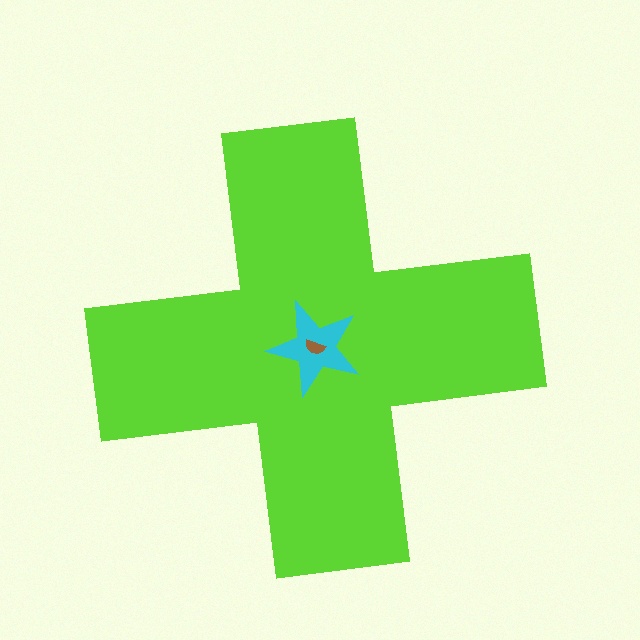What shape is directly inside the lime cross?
The cyan star.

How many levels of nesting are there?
3.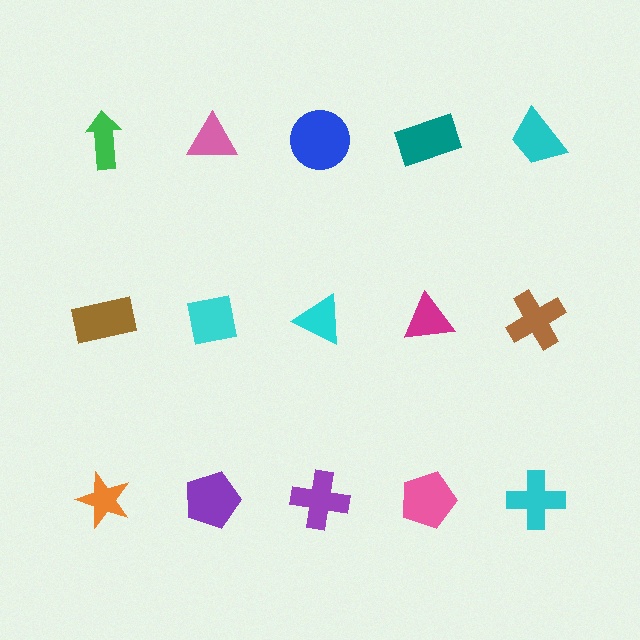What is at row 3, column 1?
An orange star.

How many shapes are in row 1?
5 shapes.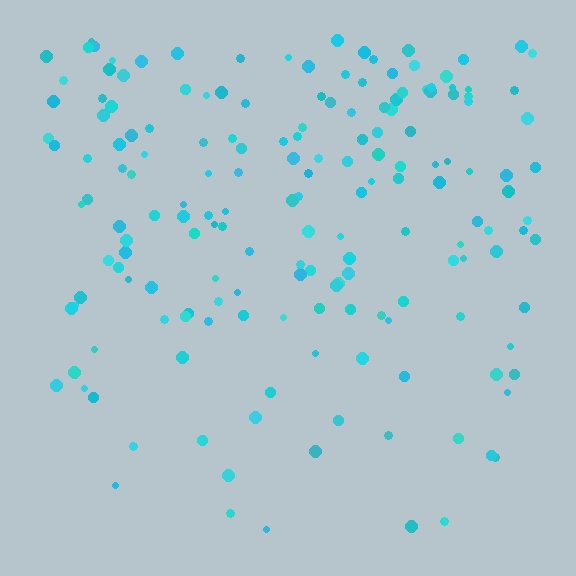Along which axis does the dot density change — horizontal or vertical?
Vertical.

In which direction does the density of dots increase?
From bottom to top, with the top side densest.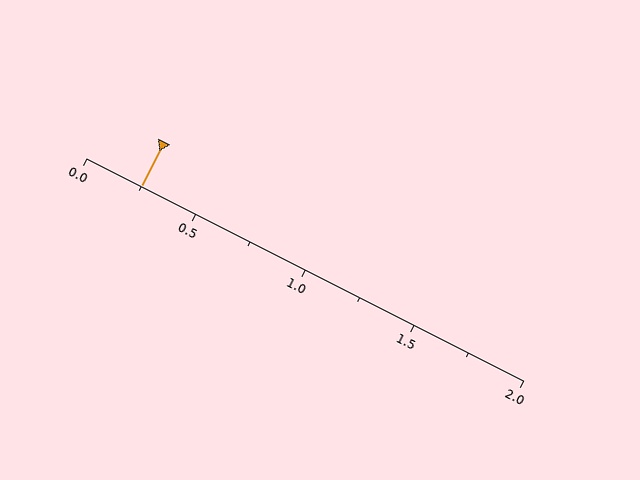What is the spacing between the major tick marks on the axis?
The major ticks are spaced 0.5 apart.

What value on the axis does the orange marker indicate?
The marker indicates approximately 0.25.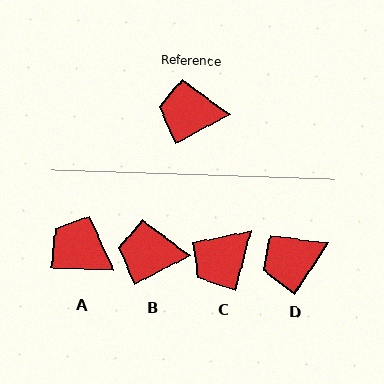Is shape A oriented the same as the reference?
No, it is off by about 30 degrees.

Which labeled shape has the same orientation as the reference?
B.